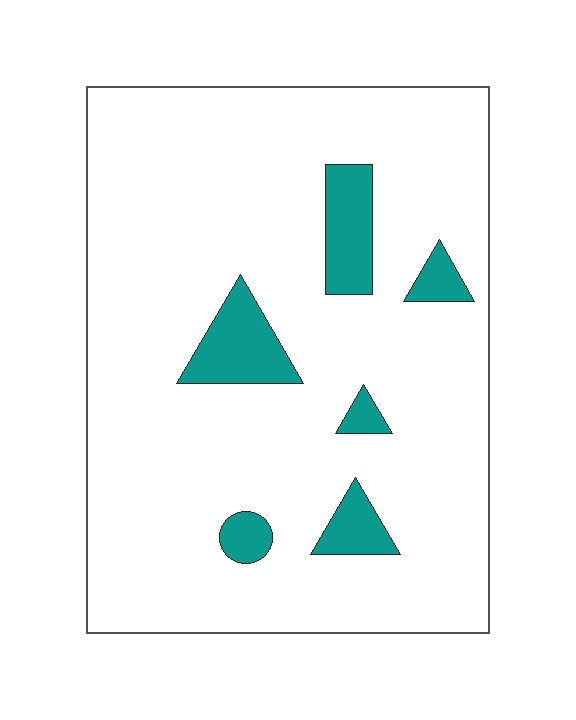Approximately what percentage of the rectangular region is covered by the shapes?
Approximately 10%.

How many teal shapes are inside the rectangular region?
6.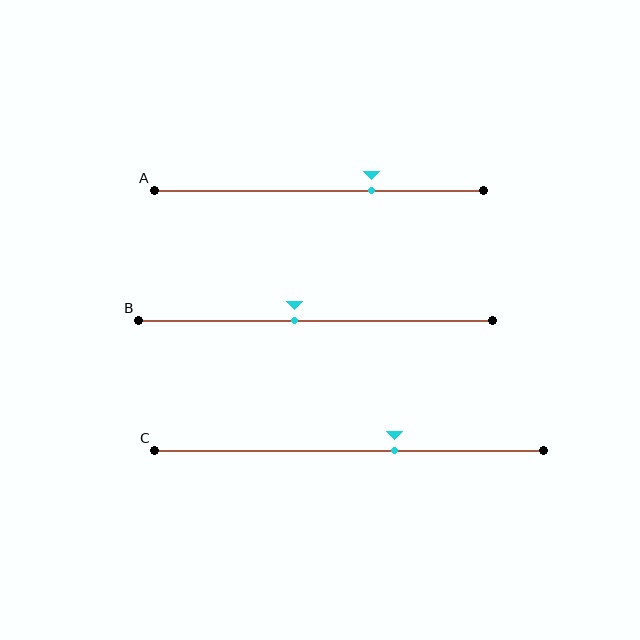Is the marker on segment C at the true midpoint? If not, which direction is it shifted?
No, the marker on segment C is shifted to the right by about 12% of the segment length.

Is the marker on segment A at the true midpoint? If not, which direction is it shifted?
No, the marker on segment A is shifted to the right by about 16% of the segment length.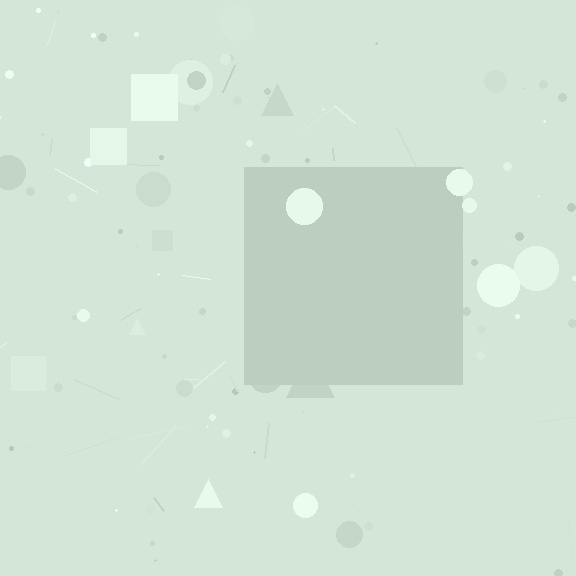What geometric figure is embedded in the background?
A square is embedded in the background.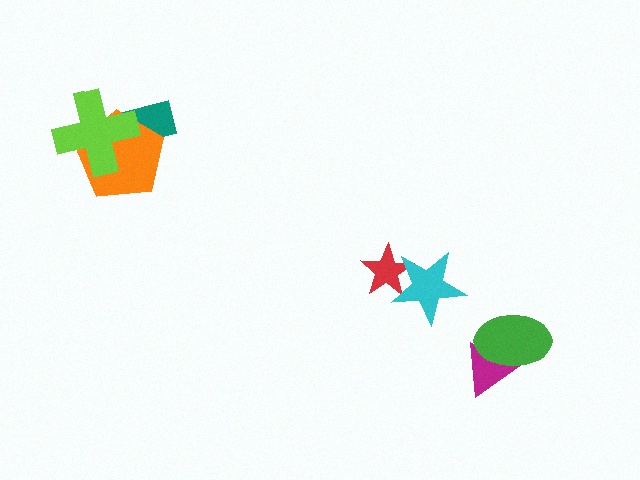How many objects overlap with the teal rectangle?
2 objects overlap with the teal rectangle.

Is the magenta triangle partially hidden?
Yes, it is partially covered by another shape.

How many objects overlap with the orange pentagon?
2 objects overlap with the orange pentagon.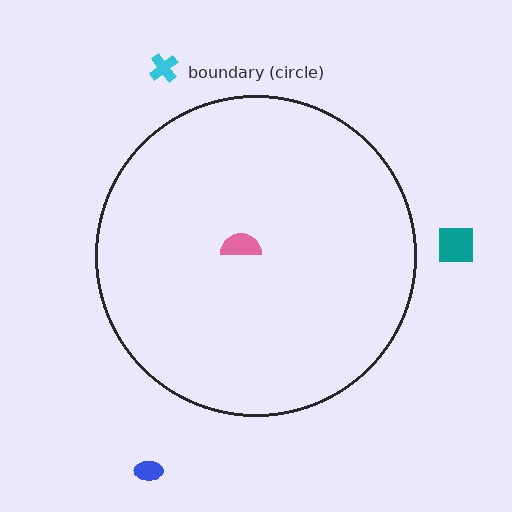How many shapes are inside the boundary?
1 inside, 3 outside.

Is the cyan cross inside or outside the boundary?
Outside.